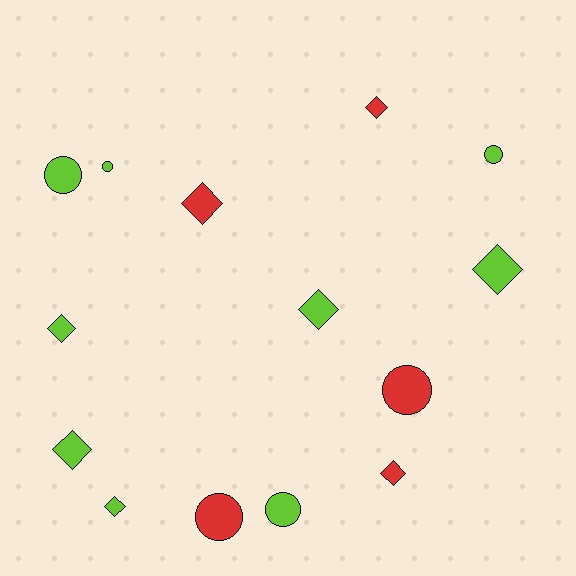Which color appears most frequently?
Lime, with 9 objects.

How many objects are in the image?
There are 14 objects.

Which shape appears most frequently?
Diamond, with 8 objects.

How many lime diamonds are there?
There are 5 lime diamonds.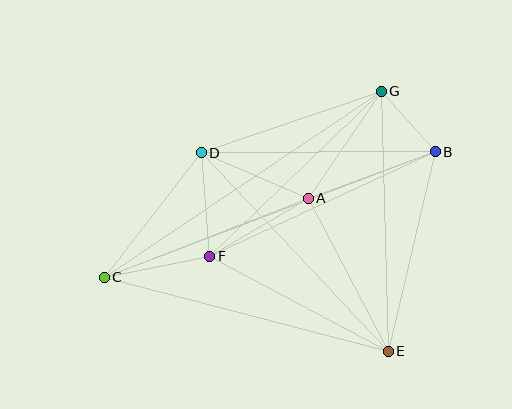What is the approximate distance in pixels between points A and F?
The distance between A and F is approximately 115 pixels.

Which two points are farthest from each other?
Points B and C are farthest from each other.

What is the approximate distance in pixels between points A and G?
The distance between A and G is approximately 130 pixels.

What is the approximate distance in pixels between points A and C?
The distance between A and C is approximately 219 pixels.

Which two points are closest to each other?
Points B and G are closest to each other.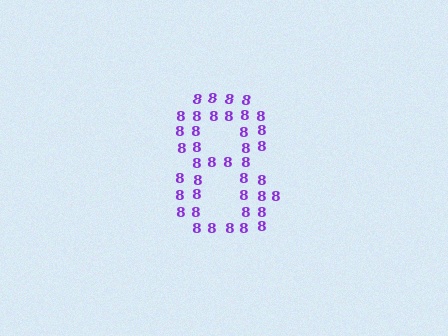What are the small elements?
The small elements are digit 8's.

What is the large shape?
The large shape is the digit 8.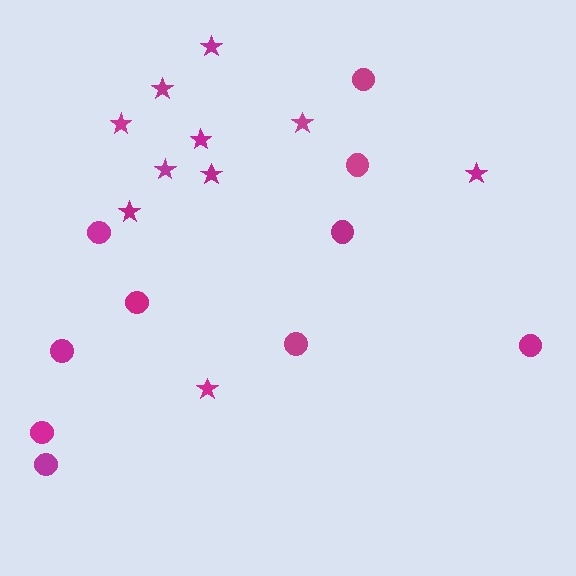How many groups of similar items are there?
There are 2 groups: one group of circles (10) and one group of stars (10).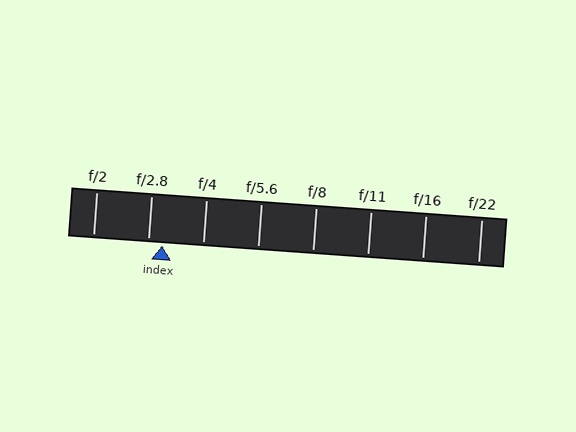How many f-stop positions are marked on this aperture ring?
There are 8 f-stop positions marked.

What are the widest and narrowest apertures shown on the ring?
The widest aperture shown is f/2 and the narrowest is f/22.